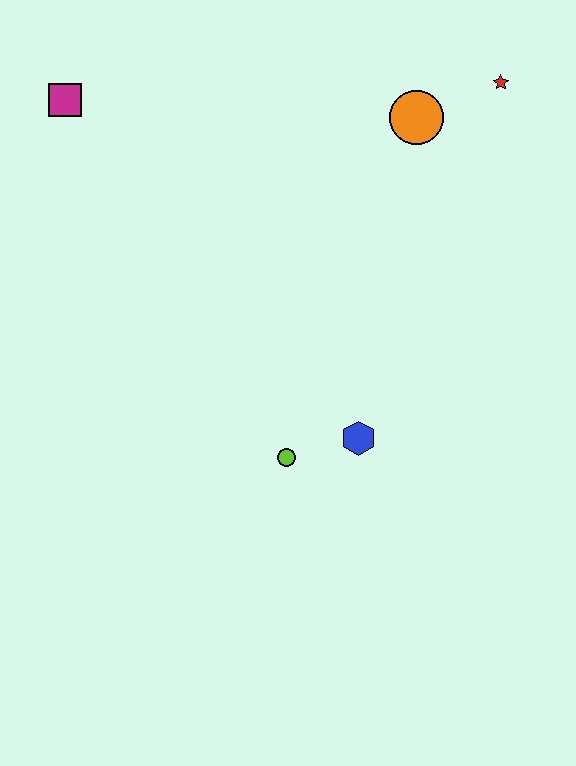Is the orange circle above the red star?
No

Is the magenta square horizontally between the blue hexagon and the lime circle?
No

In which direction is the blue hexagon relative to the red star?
The blue hexagon is below the red star.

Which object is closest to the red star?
The orange circle is closest to the red star.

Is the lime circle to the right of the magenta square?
Yes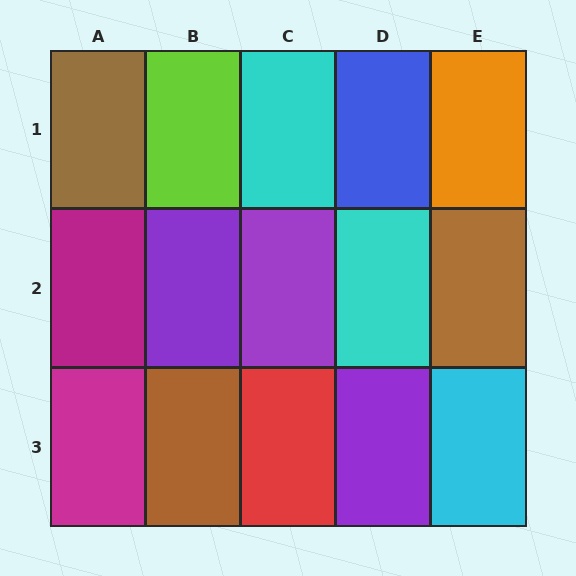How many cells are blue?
1 cell is blue.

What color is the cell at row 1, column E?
Orange.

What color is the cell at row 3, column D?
Purple.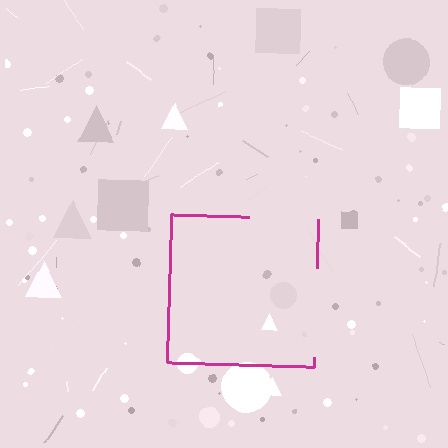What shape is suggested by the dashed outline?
The dashed outline suggests a square.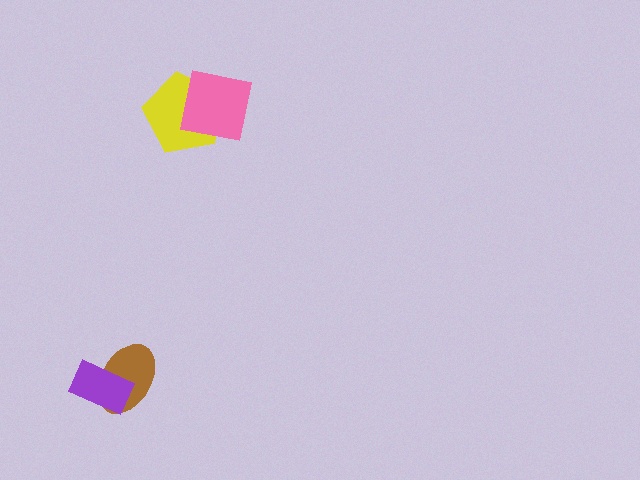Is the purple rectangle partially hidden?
No, no other shape covers it.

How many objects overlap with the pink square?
1 object overlaps with the pink square.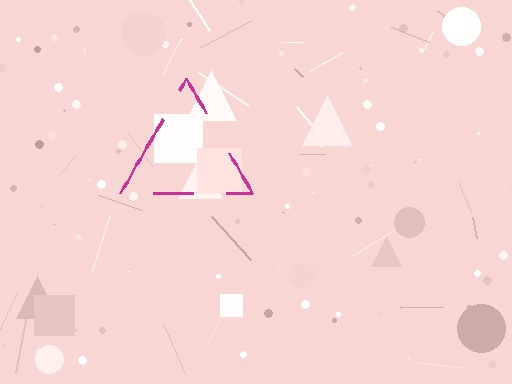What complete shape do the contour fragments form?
The contour fragments form a triangle.